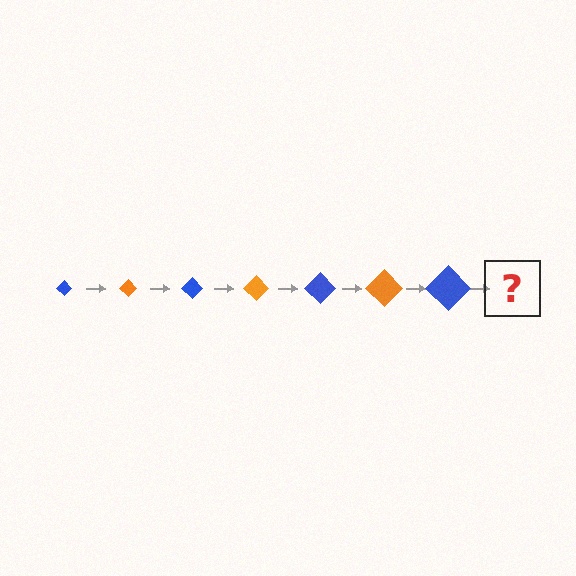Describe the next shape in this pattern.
It should be an orange diamond, larger than the previous one.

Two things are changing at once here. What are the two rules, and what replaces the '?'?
The two rules are that the diamond grows larger each step and the color cycles through blue and orange. The '?' should be an orange diamond, larger than the previous one.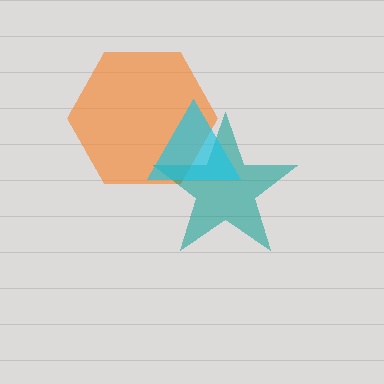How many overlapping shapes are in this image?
There are 3 overlapping shapes in the image.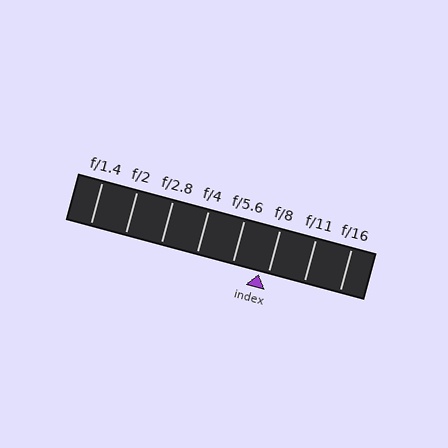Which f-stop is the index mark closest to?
The index mark is closest to f/8.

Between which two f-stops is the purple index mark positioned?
The index mark is between f/5.6 and f/8.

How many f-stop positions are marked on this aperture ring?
There are 8 f-stop positions marked.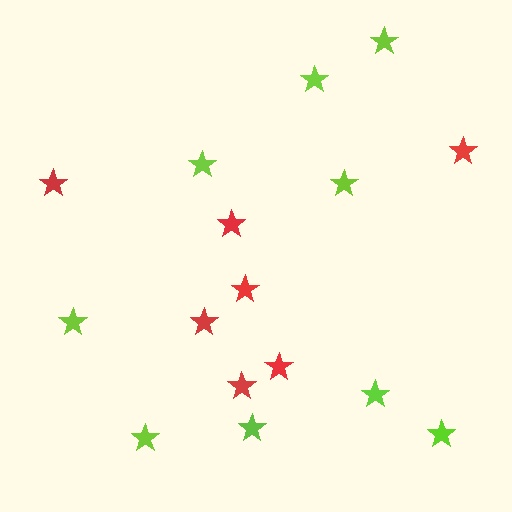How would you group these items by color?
There are 2 groups: one group of red stars (7) and one group of lime stars (9).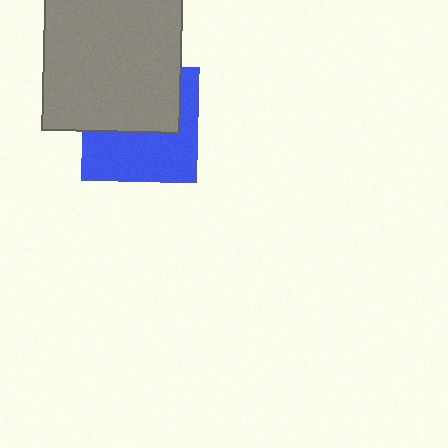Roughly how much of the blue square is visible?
About half of it is visible (roughly 50%).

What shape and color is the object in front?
The object in front is a gray square.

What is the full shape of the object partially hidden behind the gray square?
The partially hidden object is a blue square.